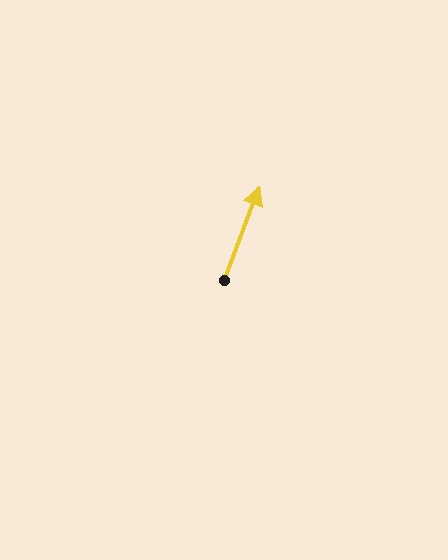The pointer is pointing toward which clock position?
Roughly 1 o'clock.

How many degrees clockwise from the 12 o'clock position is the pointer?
Approximately 21 degrees.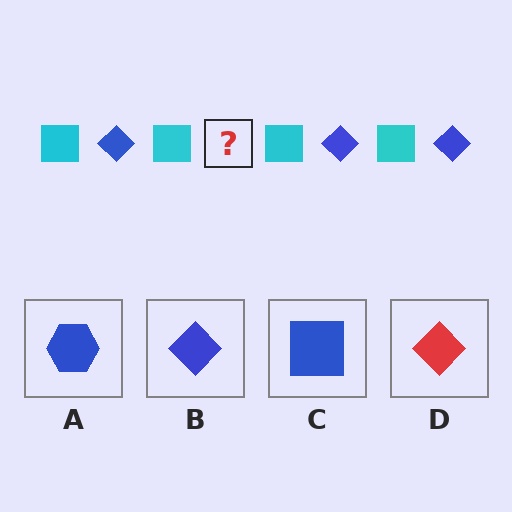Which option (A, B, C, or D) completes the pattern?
B.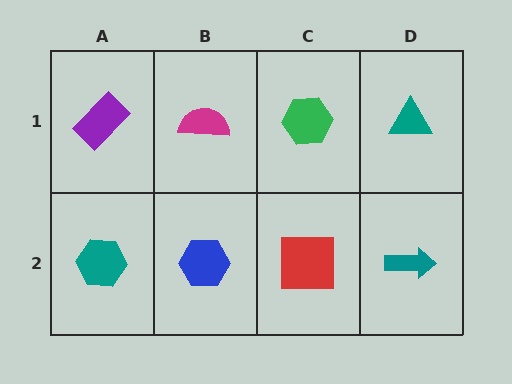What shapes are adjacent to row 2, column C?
A green hexagon (row 1, column C), a blue hexagon (row 2, column B), a teal arrow (row 2, column D).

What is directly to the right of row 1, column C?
A teal triangle.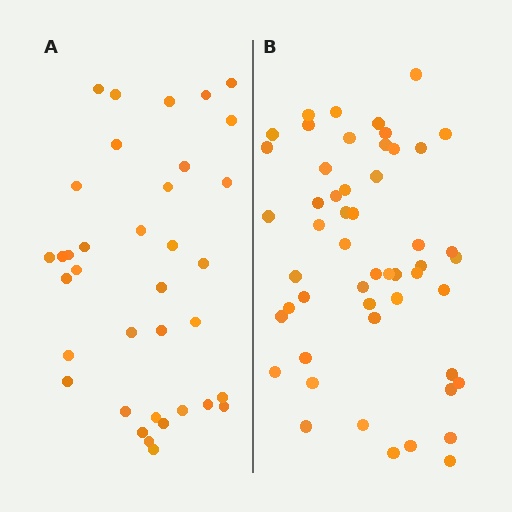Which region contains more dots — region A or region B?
Region B (the right region) has more dots.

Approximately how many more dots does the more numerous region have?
Region B has approximately 15 more dots than region A.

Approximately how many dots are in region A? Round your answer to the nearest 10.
About 40 dots. (The exact count is 36, which rounds to 40.)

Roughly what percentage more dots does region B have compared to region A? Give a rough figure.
About 45% more.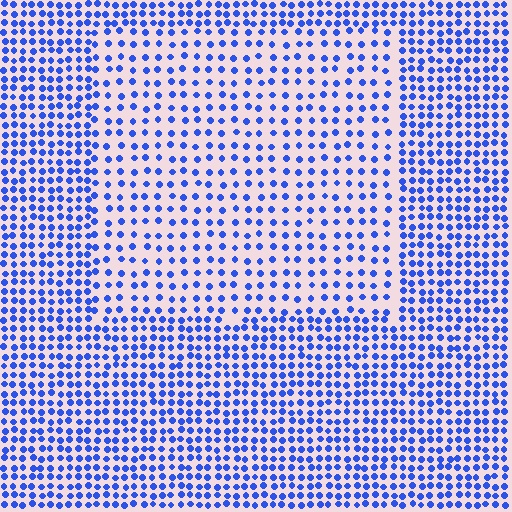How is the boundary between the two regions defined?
The boundary is defined by a change in element density (approximately 1.9x ratio). All elements are the same color, size, and shape.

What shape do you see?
I see a rectangle.